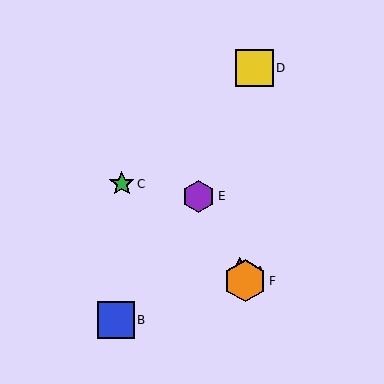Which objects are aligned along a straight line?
Objects A, E, F are aligned along a straight line.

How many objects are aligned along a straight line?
3 objects (A, E, F) are aligned along a straight line.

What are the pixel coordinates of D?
Object D is at (255, 68).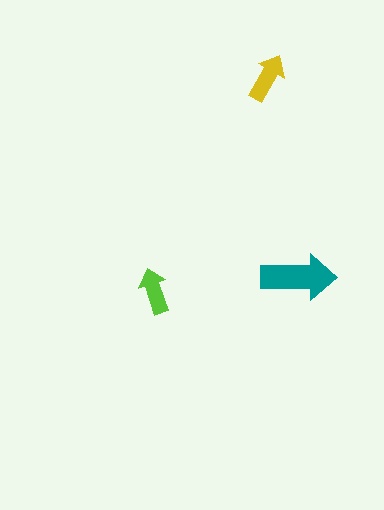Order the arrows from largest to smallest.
the teal one, the yellow one, the lime one.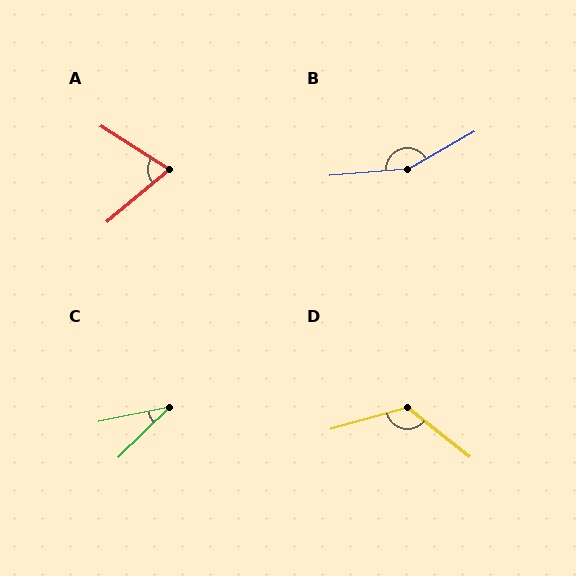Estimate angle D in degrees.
Approximately 126 degrees.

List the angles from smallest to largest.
C (33°), A (72°), D (126°), B (155°).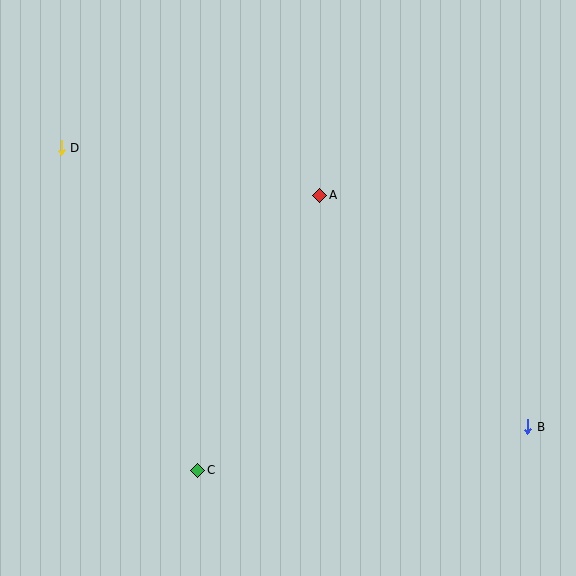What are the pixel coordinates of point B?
Point B is at (528, 427).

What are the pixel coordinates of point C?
Point C is at (198, 470).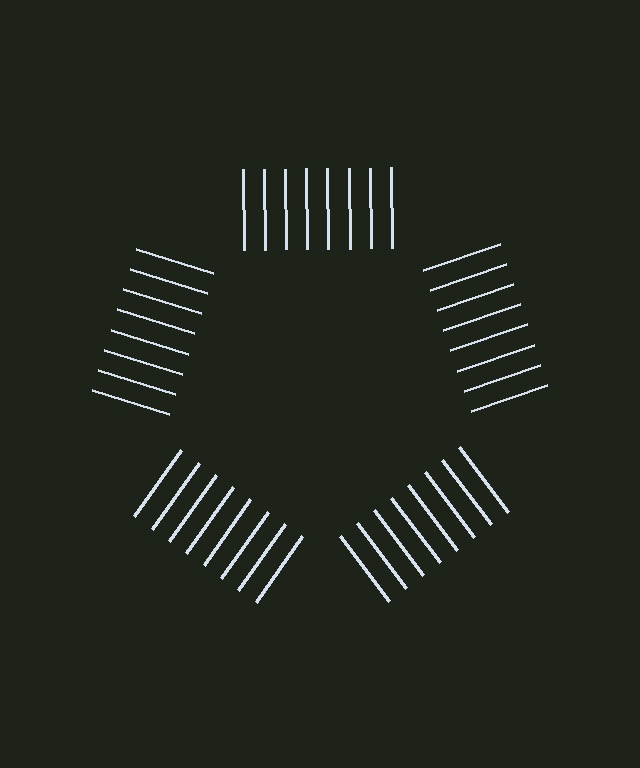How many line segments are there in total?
40 — 8 along each of the 5 edges.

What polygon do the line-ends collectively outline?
An illusory pentagon — the line segments terminate on its edges but no continuous stroke is drawn.